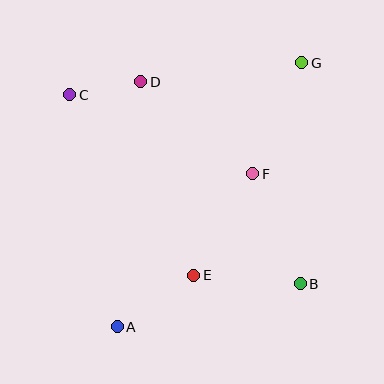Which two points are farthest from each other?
Points A and G are farthest from each other.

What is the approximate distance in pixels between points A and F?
The distance between A and F is approximately 204 pixels.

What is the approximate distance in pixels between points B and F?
The distance between B and F is approximately 120 pixels.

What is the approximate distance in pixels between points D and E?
The distance between D and E is approximately 201 pixels.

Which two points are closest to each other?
Points C and D are closest to each other.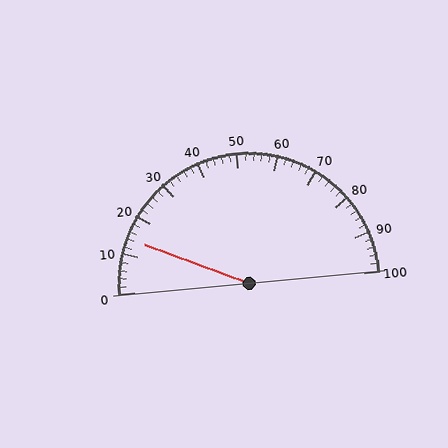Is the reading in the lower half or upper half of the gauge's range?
The reading is in the lower half of the range (0 to 100).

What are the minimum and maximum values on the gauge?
The gauge ranges from 0 to 100.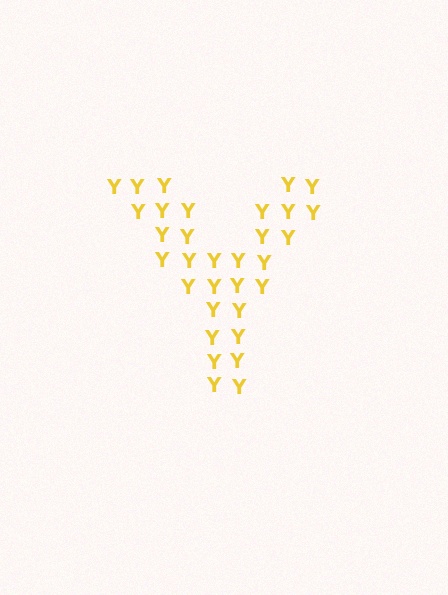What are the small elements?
The small elements are letter Y's.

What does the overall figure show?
The overall figure shows the letter Y.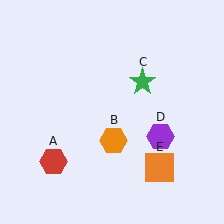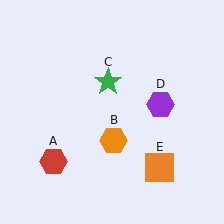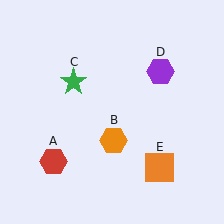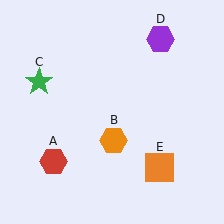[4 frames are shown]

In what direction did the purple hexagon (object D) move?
The purple hexagon (object D) moved up.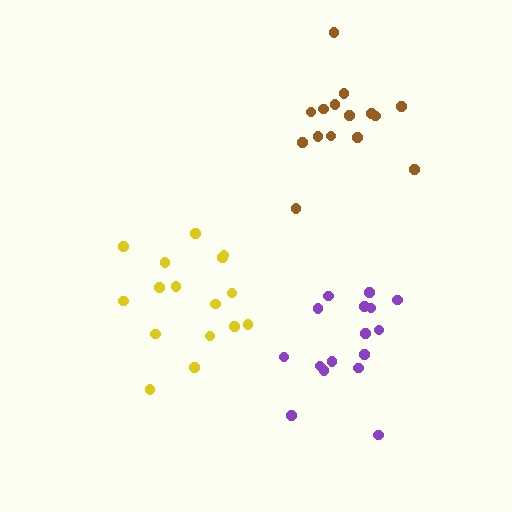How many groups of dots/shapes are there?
There are 3 groups.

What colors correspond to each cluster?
The clusters are colored: yellow, purple, brown.